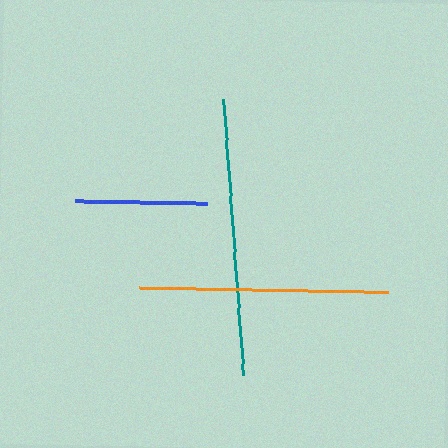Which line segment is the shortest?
The blue line is the shortest at approximately 132 pixels.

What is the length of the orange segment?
The orange segment is approximately 249 pixels long.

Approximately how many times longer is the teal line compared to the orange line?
The teal line is approximately 1.1 times the length of the orange line.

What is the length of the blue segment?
The blue segment is approximately 132 pixels long.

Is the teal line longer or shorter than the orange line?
The teal line is longer than the orange line.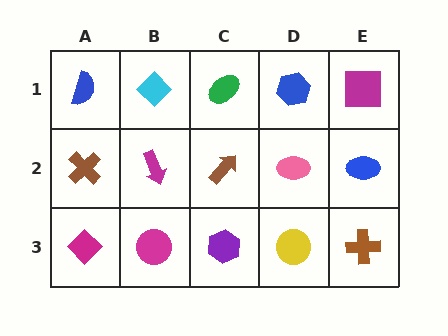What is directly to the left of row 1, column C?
A cyan diamond.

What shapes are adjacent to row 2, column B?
A cyan diamond (row 1, column B), a magenta circle (row 3, column B), a brown cross (row 2, column A), a brown arrow (row 2, column C).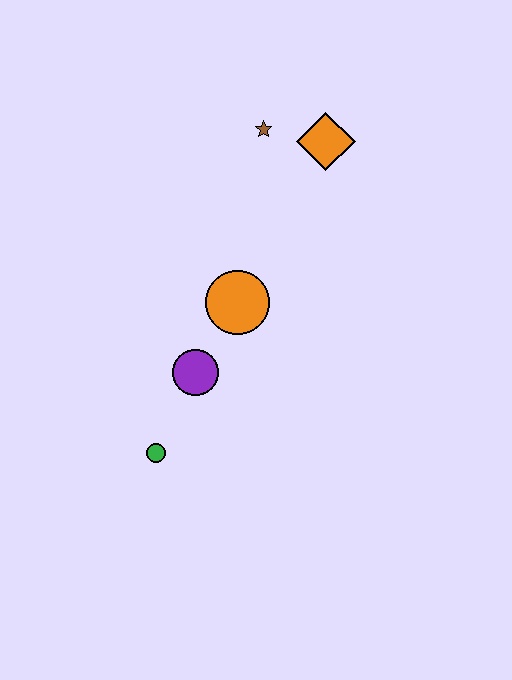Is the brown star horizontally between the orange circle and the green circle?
No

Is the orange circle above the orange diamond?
No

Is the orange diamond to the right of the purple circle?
Yes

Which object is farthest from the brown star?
The green circle is farthest from the brown star.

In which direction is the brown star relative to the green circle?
The brown star is above the green circle.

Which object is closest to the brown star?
The orange diamond is closest to the brown star.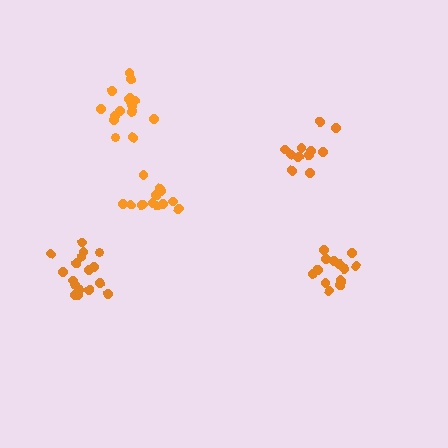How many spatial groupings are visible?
There are 5 spatial groupings.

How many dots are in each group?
Group 1: 17 dots, Group 2: 14 dots, Group 3: 13 dots, Group 4: 11 dots, Group 5: 17 dots (72 total).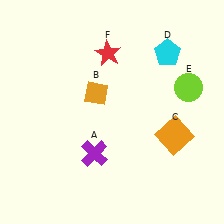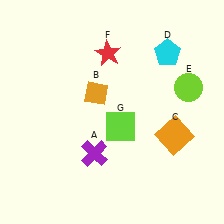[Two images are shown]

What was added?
A lime square (G) was added in Image 2.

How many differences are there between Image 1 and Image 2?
There is 1 difference between the two images.